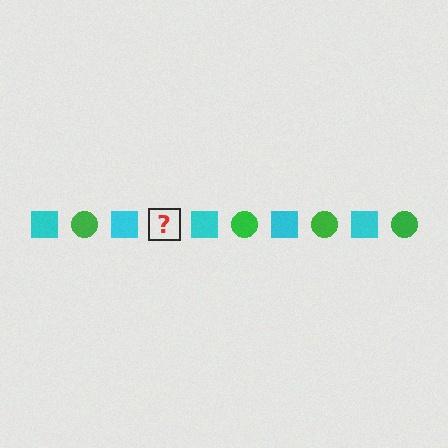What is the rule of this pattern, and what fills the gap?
The rule is that the pattern alternates between cyan square and green circle. The gap should be filled with a green circle.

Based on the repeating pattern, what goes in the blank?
The blank should be a green circle.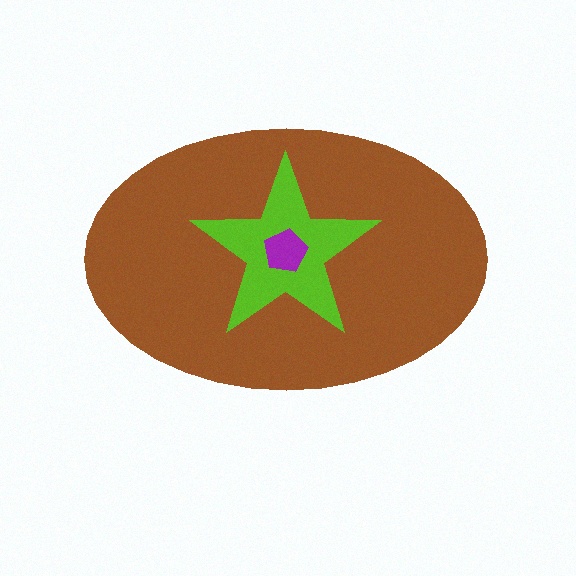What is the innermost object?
The purple pentagon.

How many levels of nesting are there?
3.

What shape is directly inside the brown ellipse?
The lime star.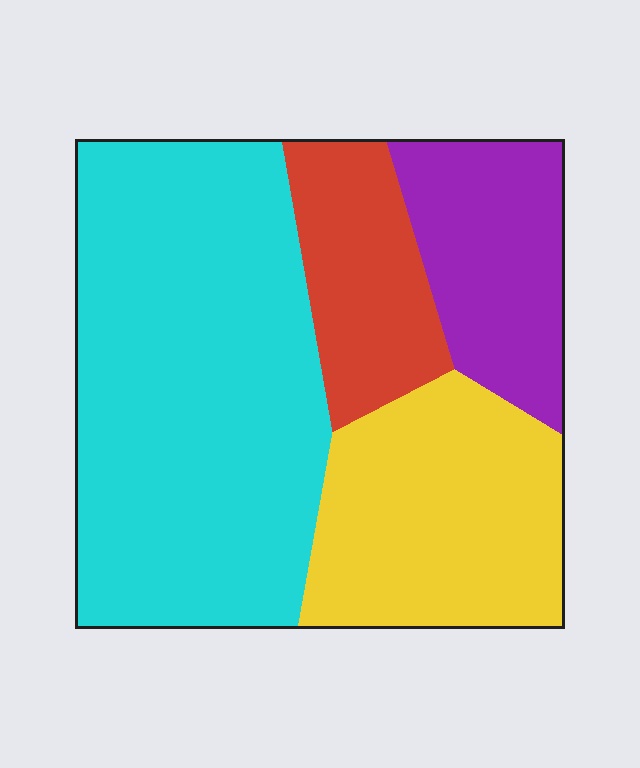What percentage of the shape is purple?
Purple takes up about one sixth (1/6) of the shape.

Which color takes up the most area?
Cyan, at roughly 50%.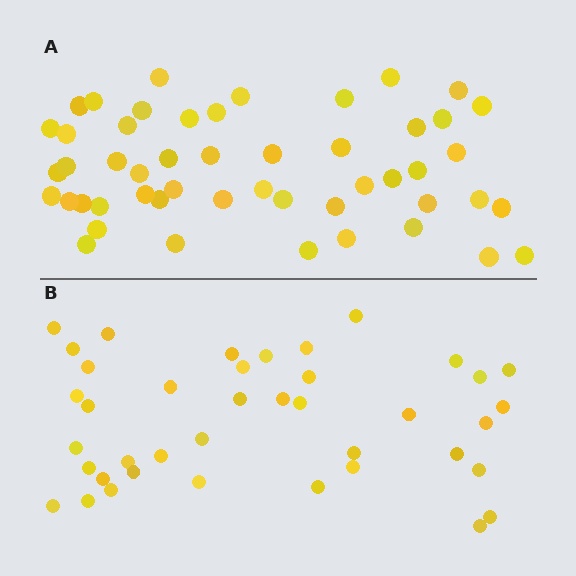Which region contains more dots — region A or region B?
Region A (the top region) has more dots.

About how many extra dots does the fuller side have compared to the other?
Region A has roughly 10 or so more dots than region B.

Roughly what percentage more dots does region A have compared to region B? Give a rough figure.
About 25% more.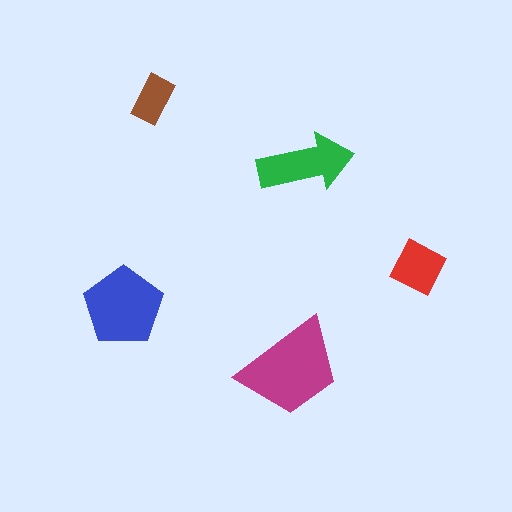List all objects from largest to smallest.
The magenta trapezoid, the blue pentagon, the green arrow, the red square, the brown rectangle.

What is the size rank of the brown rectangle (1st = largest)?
5th.